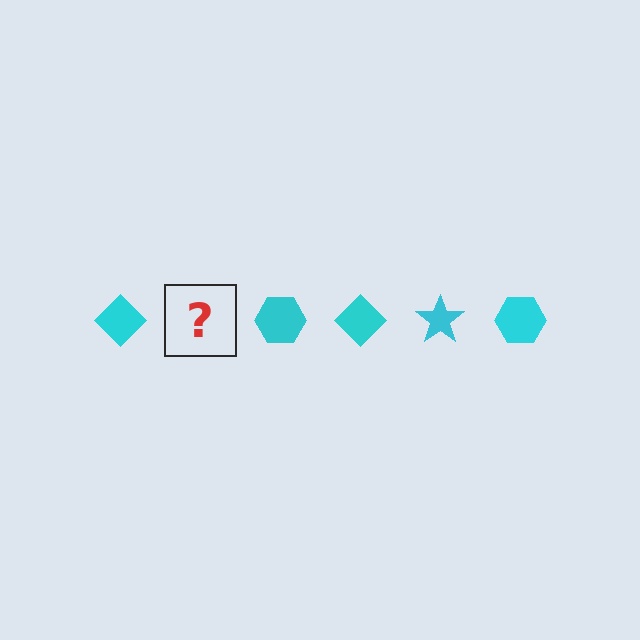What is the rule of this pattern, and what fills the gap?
The rule is that the pattern cycles through diamond, star, hexagon shapes in cyan. The gap should be filled with a cyan star.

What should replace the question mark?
The question mark should be replaced with a cyan star.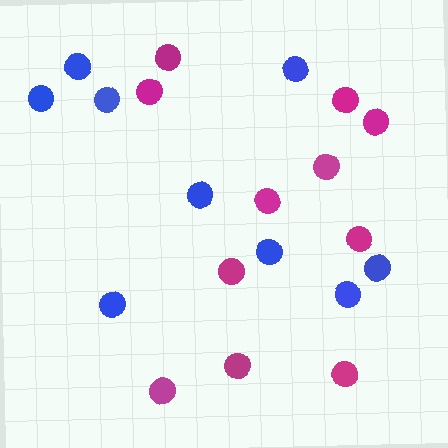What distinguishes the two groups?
There are 2 groups: one group of magenta circles (11) and one group of blue circles (9).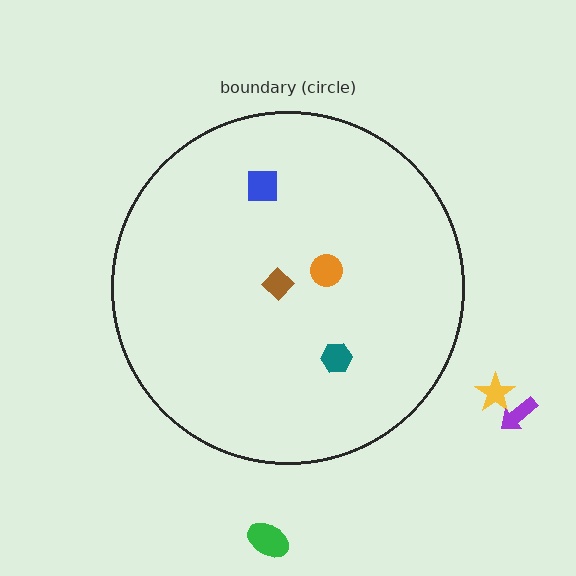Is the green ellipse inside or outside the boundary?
Outside.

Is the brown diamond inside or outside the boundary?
Inside.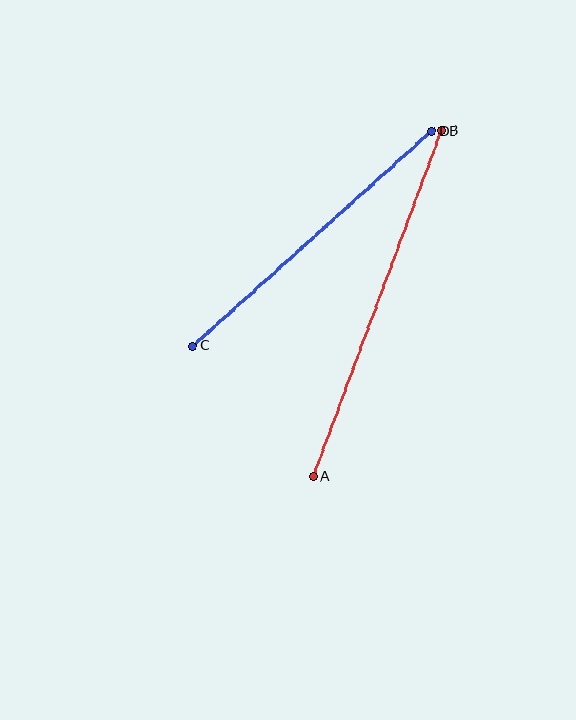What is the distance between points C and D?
The distance is approximately 321 pixels.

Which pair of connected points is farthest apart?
Points A and B are farthest apart.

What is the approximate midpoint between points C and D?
The midpoint is at approximately (312, 239) pixels.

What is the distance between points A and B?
The distance is approximately 369 pixels.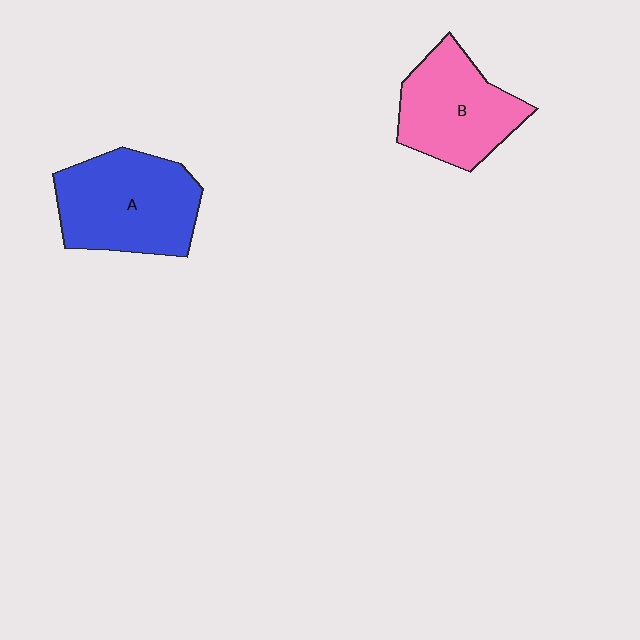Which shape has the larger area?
Shape A (blue).